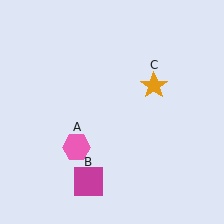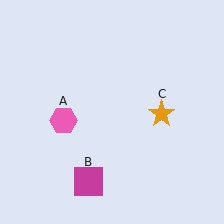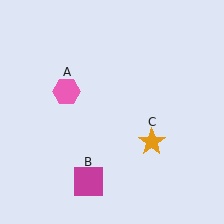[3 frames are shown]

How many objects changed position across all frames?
2 objects changed position: pink hexagon (object A), orange star (object C).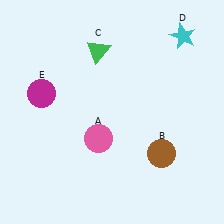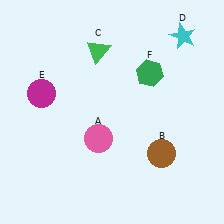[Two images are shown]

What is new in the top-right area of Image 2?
A green hexagon (F) was added in the top-right area of Image 2.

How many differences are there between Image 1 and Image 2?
There is 1 difference between the two images.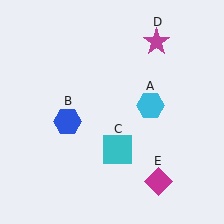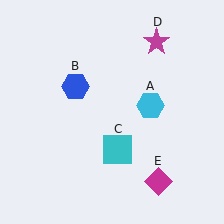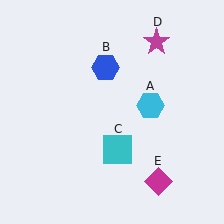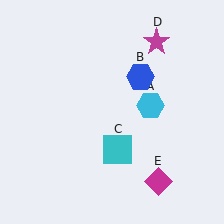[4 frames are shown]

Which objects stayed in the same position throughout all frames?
Cyan hexagon (object A) and cyan square (object C) and magenta star (object D) and magenta diamond (object E) remained stationary.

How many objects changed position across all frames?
1 object changed position: blue hexagon (object B).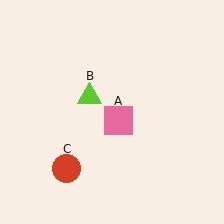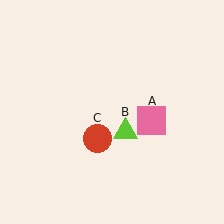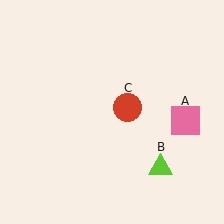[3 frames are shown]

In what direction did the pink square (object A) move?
The pink square (object A) moved right.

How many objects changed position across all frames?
3 objects changed position: pink square (object A), lime triangle (object B), red circle (object C).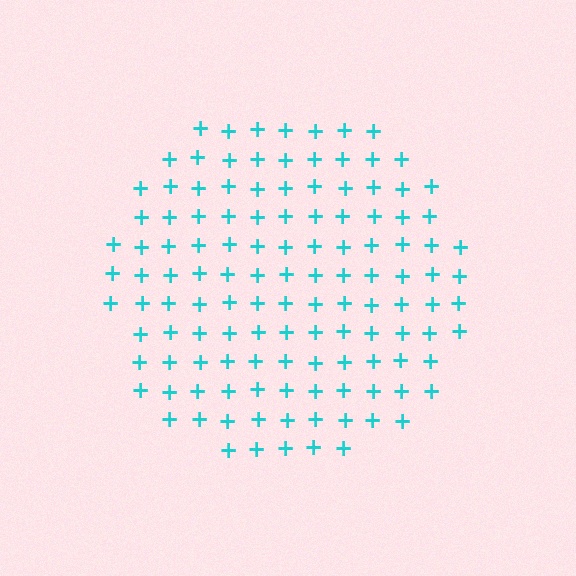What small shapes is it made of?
It is made of small plus signs.